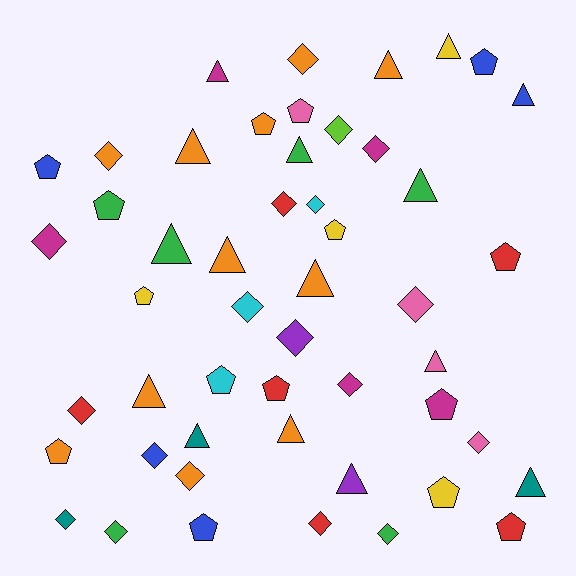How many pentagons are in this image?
There are 15 pentagons.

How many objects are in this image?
There are 50 objects.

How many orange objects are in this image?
There are 11 orange objects.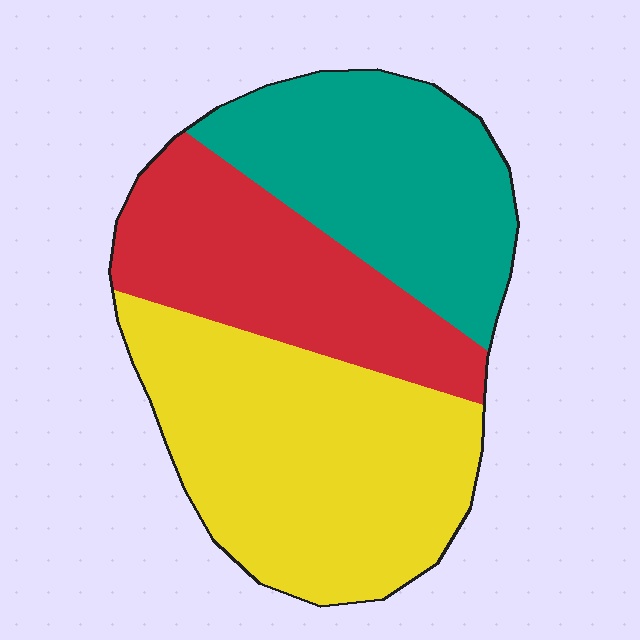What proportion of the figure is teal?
Teal covers roughly 30% of the figure.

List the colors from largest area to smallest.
From largest to smallest: yellow, teal, red.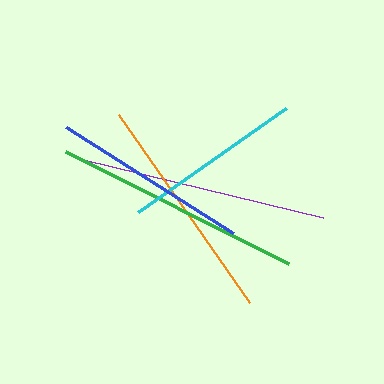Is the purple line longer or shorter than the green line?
The green line is longer than the purple line.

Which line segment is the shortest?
The cyan line is the shortest at approximately 180 pixels.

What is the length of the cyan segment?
The cyan segment is approximately 180 pixels long.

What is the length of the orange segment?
The orange segment is approximately 229 pixels long.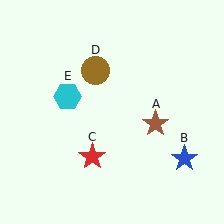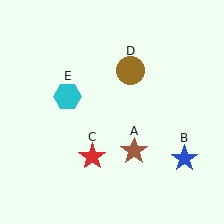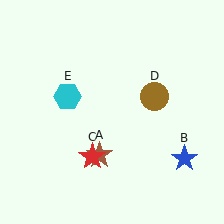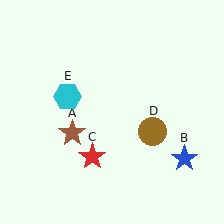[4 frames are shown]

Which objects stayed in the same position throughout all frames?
Blue star (object B) and red star (object C) and cyan hexagon (object E) remained stationary.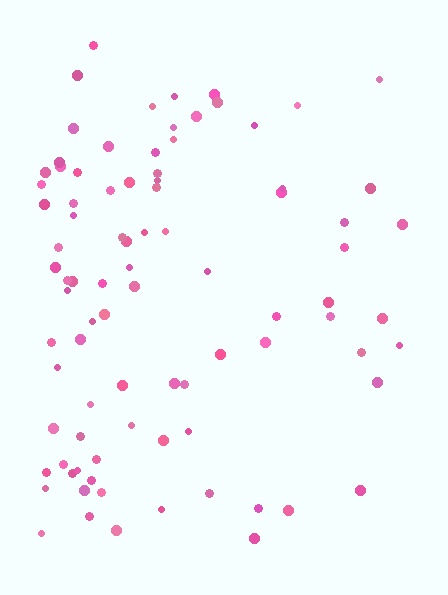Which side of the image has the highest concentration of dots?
The left.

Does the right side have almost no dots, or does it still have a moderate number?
Still a moderate number, just noticeably fewer than the left.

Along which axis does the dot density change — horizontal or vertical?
Horizontal.